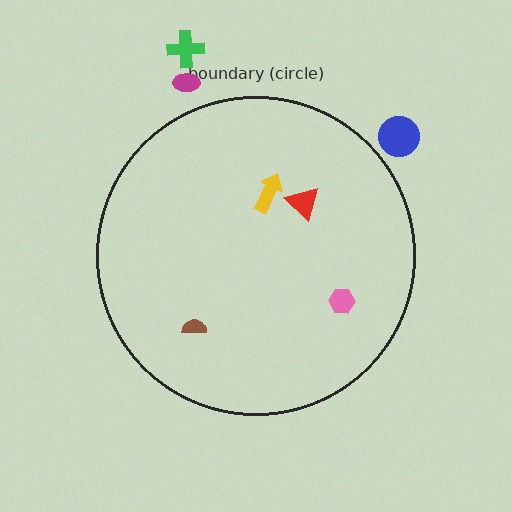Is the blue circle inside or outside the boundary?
Outside.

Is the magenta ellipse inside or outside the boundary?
Outside.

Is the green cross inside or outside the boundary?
Outside.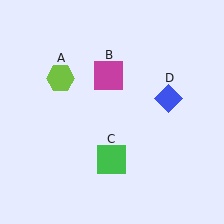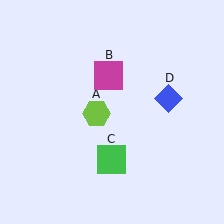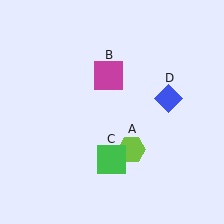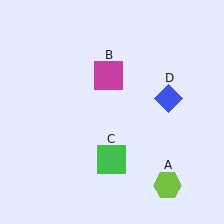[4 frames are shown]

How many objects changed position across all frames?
1 object changed position: lime hexagon (object A).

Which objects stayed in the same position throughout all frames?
Magenta square (object B) and green square (object C) and blue diamond (object D) remained stationary.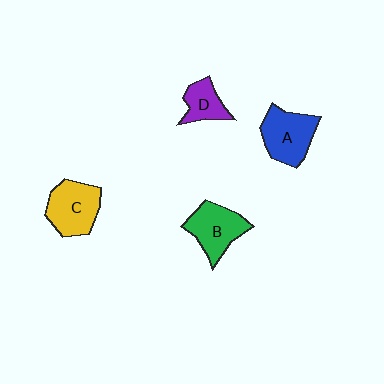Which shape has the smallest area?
Shape D (purple).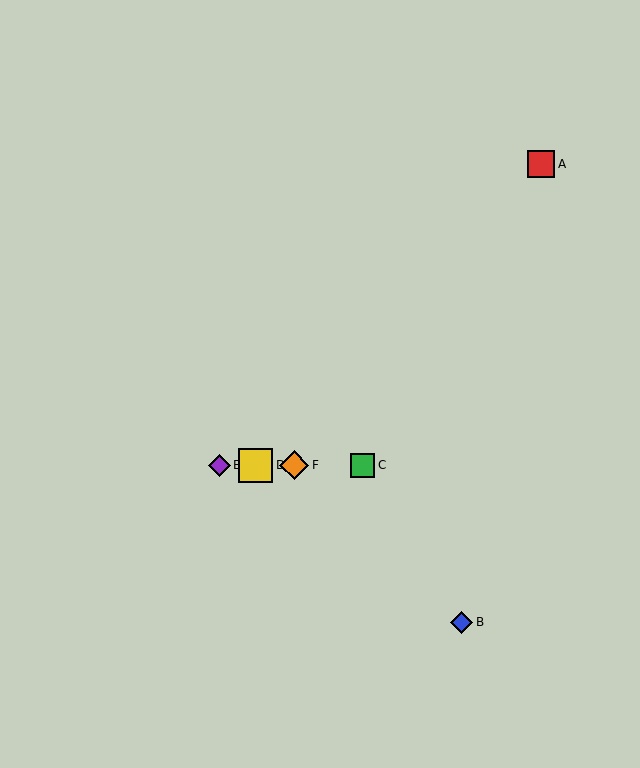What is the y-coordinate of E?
Object E is at y≈465.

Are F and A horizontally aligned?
No, F is at y≈465 and A is at y≈164.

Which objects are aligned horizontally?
Objects C, D, E, F are aligned horizontally.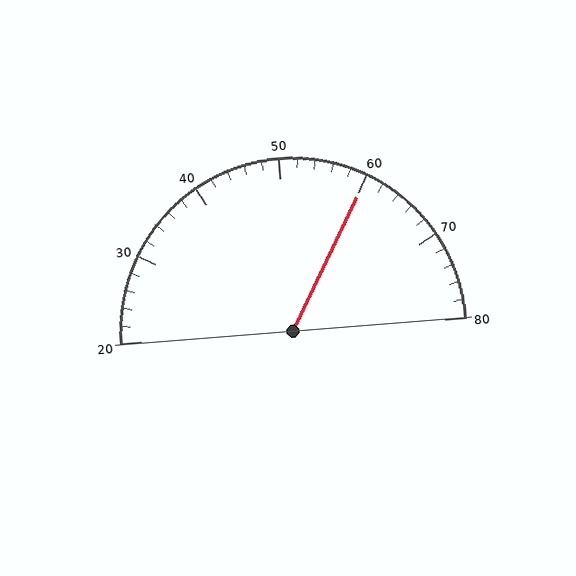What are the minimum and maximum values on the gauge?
The gauge ranges from 20 to 80.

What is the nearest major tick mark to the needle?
The nearest major tick mark is 60.